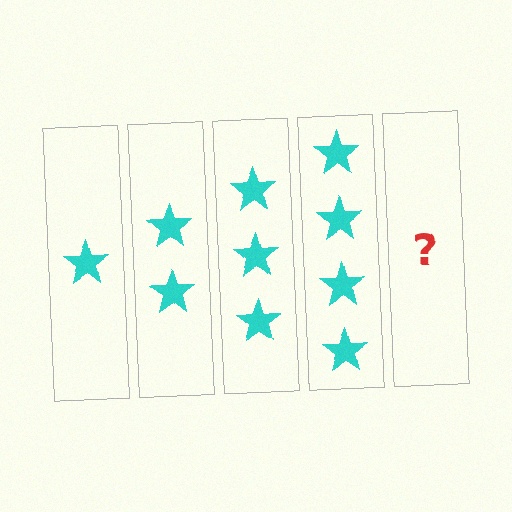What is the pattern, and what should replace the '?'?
The pattern is that each step adds one more star. The '?' should be 5 stars.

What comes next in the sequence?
The next element should be 5 stars.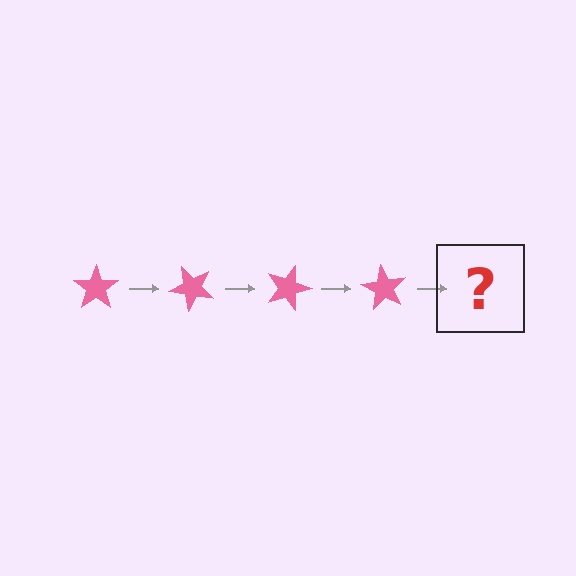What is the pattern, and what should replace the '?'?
The pattern is that the star rotates 45 degrees each step. The '?' should be a pink star rotated 180 degrees.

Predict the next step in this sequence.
The next step is a pink star rotated 180 degrees.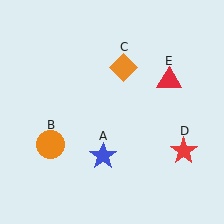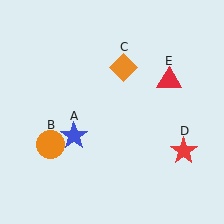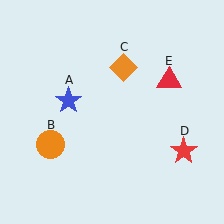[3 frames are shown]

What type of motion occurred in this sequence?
The blue star (object A) rotated clockwise around the center of the scene.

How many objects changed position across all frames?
1 object changed position: blue star (object A).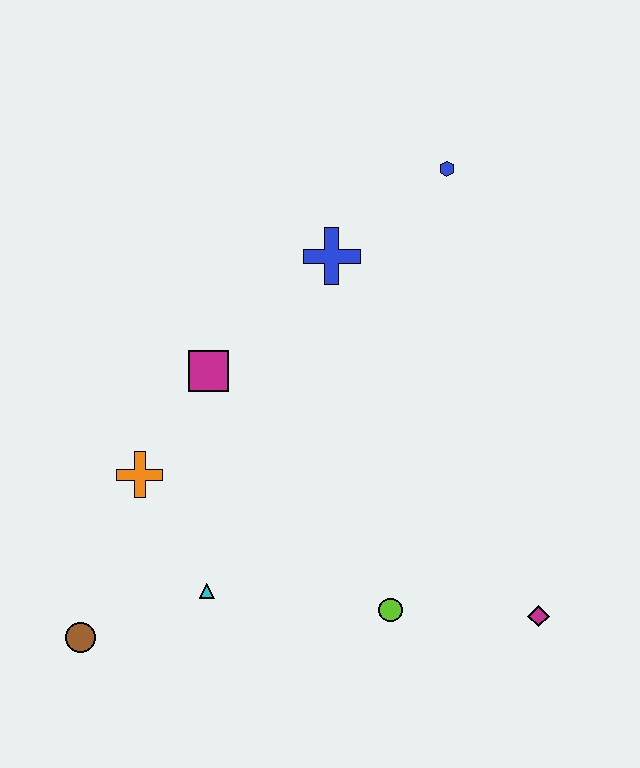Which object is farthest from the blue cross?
The brown circle is farthest from the blue cross.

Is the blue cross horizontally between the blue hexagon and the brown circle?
Yes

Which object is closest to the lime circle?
The magenta diamond is closest to the lime circle.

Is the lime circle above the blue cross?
No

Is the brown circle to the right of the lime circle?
No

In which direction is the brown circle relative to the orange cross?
The brown circle is below the orange cross.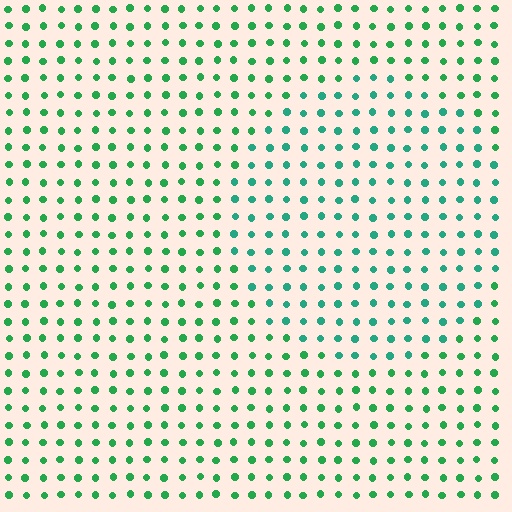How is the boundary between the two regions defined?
The boundary is defined purely by a slight shift in hue (about 26 degrees). Spacing, size, and orientation are identical on both sides.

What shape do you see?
I see a circle.